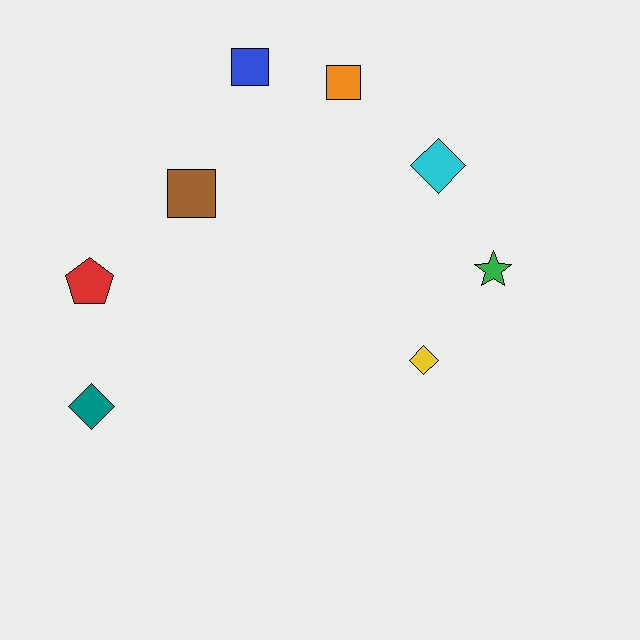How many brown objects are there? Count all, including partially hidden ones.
There is 1 brown object.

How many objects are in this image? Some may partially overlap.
There are 8 objects.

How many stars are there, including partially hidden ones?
There is 1 star.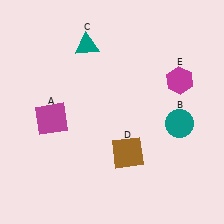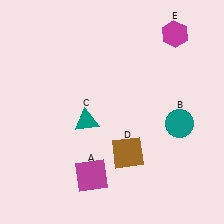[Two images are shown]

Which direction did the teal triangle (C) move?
The teal triangle (C) moved down.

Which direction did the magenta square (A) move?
The magenta square (A) moved down.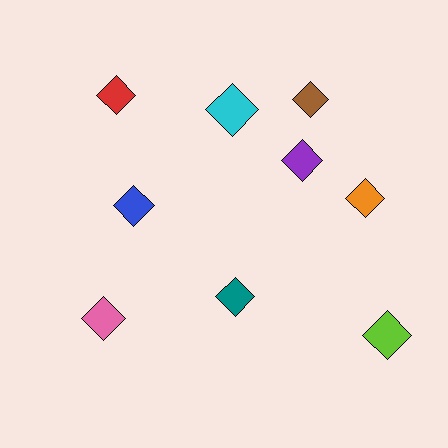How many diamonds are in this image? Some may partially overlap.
There are 9 diamonds.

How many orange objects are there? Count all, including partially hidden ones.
There is 1 orange object.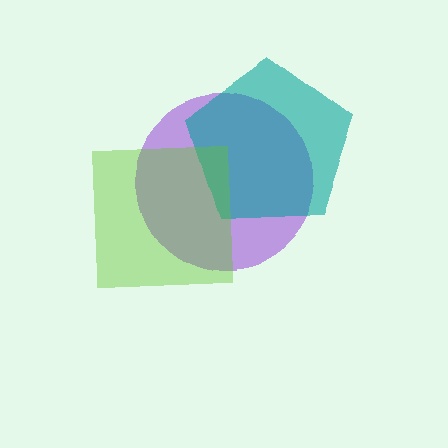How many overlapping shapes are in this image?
There are 3 overlapping shapes in the image.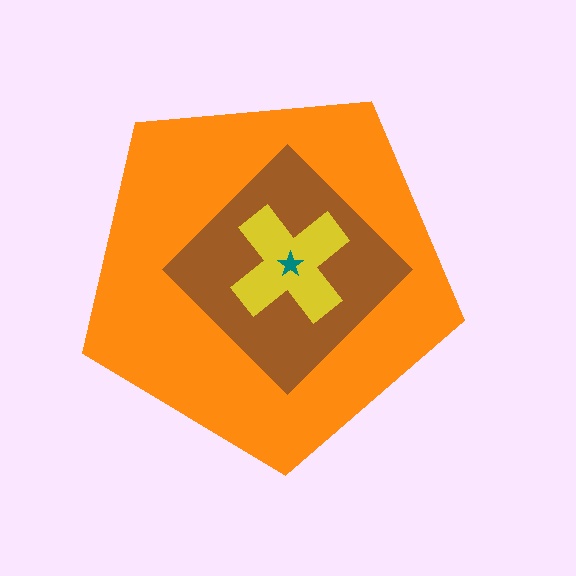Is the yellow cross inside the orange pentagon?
Yes.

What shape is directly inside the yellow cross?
The teal star.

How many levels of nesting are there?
4.